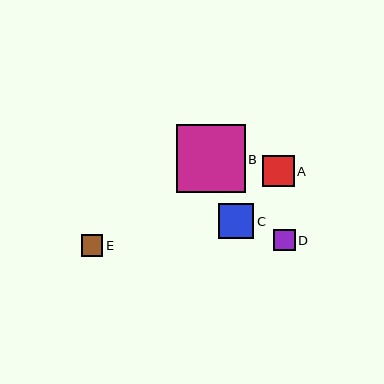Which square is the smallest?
Square E is the smallest with a size of approximately 21 pixels.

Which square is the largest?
Square B is the largest with a size of approximately 69 pixels.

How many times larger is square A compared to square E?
Square A is approximately 1.5 times the size of square E.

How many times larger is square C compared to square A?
Square C is approximately 1.1 times the size of square A.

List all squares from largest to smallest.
From largest to smallest: B, C, A, D, E.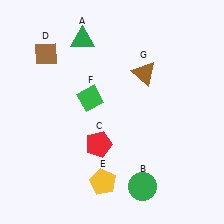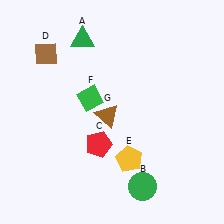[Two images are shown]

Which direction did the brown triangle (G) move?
The brown triangle (G) moved down.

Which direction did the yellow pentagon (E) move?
The yellow pentagon (E) moved right.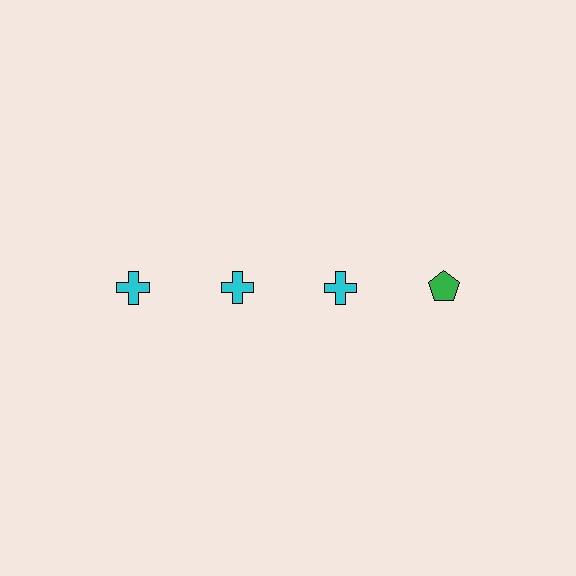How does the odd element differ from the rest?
It differs in both color (green instead of cyan) and shape (pentagon instead of cross).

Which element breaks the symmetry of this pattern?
The green pentagon in the top row, second from right column breaks the symmetry. All other shapes are cyan crosses.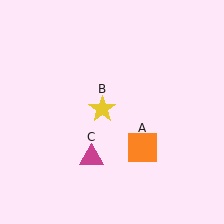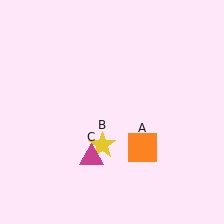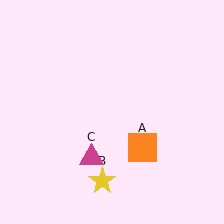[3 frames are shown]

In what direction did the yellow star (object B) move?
The yellow star (object B) moved down.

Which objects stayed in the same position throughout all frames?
Orange square (object A) and magenta triangle (object C) remained stationary.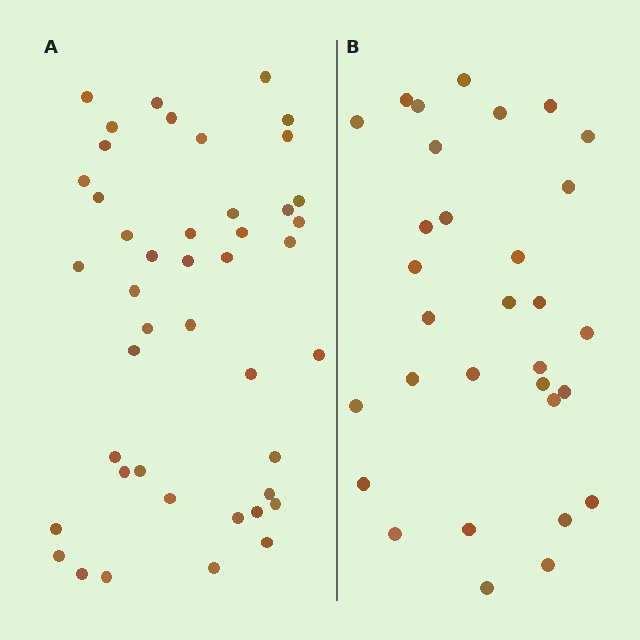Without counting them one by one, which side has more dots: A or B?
Region A (the left region) has more dots.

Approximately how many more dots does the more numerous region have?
Region A has approximately 15 more dots than region B.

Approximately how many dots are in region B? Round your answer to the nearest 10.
About 30 dots. (The exact count is 31, which rounds to 30.)